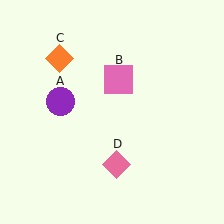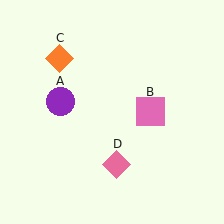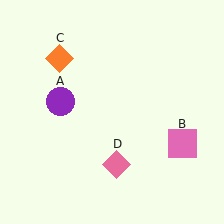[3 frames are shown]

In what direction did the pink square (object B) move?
The pink square (object B) moved down and to the right.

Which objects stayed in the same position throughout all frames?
Purple circle (object A) and orange diamond (object C) and pink diamond (object D) remained stationary.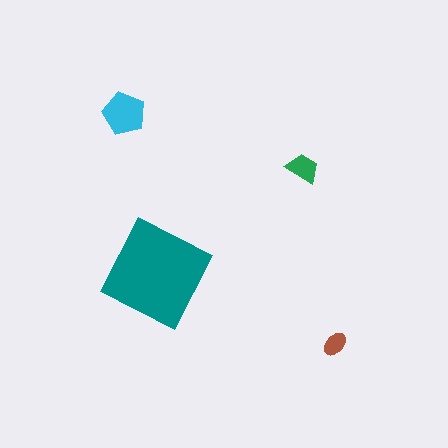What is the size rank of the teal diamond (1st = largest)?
1st.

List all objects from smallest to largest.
The brown ellipse, the green trapezoid, the cyan pentagon, the teal diamond.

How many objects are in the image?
There are 4 objects in the image.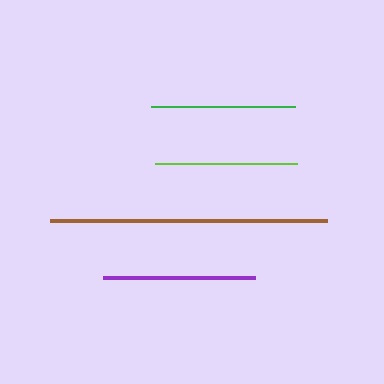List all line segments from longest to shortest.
From longest to shortest: brown, purple, green, lime.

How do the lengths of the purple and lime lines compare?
The purple and lime lines are approximately the same length.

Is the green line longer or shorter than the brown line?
The brown line is longer than the green line.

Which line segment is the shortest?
The lime line is the shortest at approximately 142 pixels.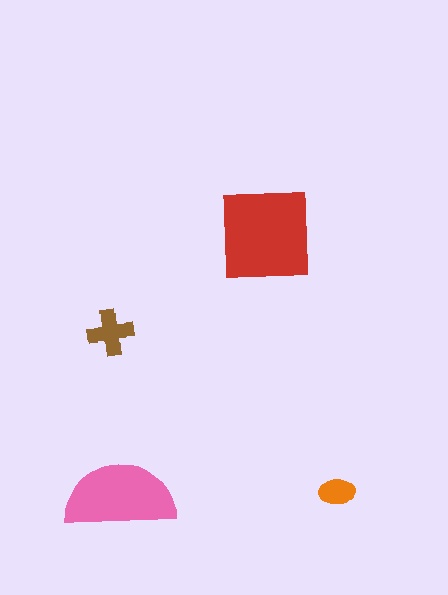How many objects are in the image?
There are 4 objects in the image.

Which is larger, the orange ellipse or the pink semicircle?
The pink semicircle.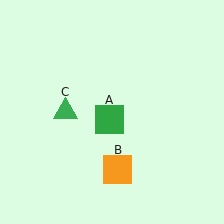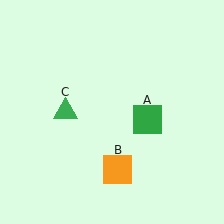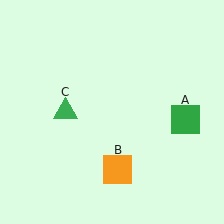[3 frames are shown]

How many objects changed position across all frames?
1 object changed position: green square (object A).